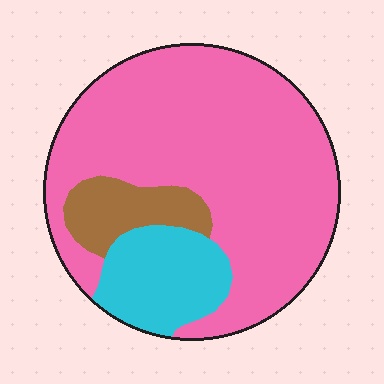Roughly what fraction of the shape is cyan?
Cyan takes up about one sixth (1/6) of the shape.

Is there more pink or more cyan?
Pink.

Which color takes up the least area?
Brown, at roughly 10%.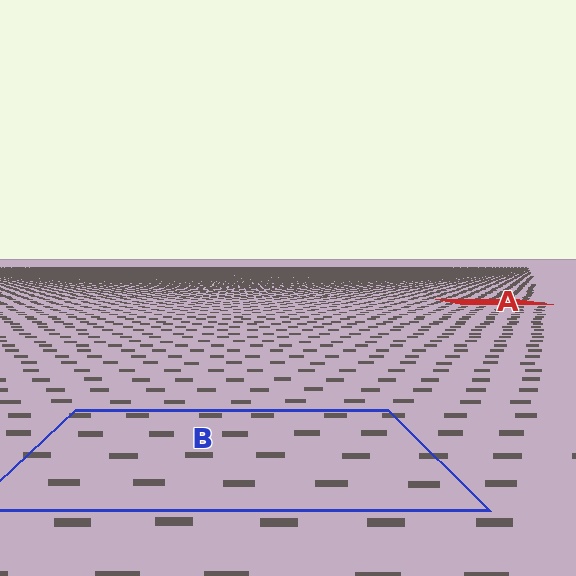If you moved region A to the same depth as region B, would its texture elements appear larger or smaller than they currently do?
They would appear larger. At a closer depth, the same texture elements are projected at a bigger on-screen size.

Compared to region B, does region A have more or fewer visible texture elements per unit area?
Region A has more texture elements per unit area — they are packed more densely because it is farther away.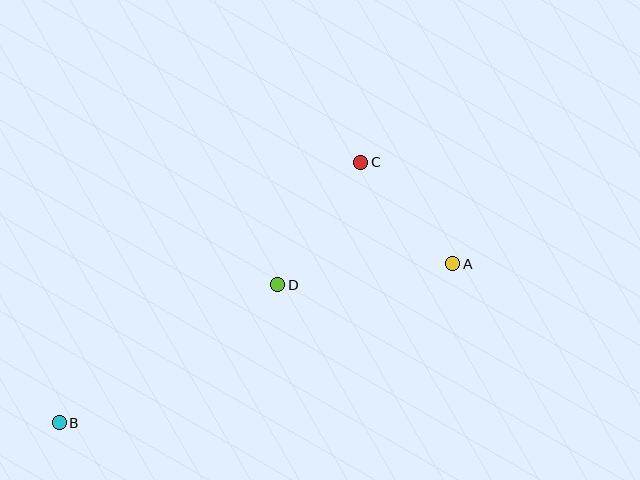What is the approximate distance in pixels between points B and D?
The distance between B and D is approximately 258 pixels.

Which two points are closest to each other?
Points A and C are closest to each other.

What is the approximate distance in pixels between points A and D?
The distance between A and D is approximately 176 pixels.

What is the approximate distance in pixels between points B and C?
The distance between B and C is approximately 398 pixels.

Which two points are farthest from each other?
Points A and B are farthest from each other.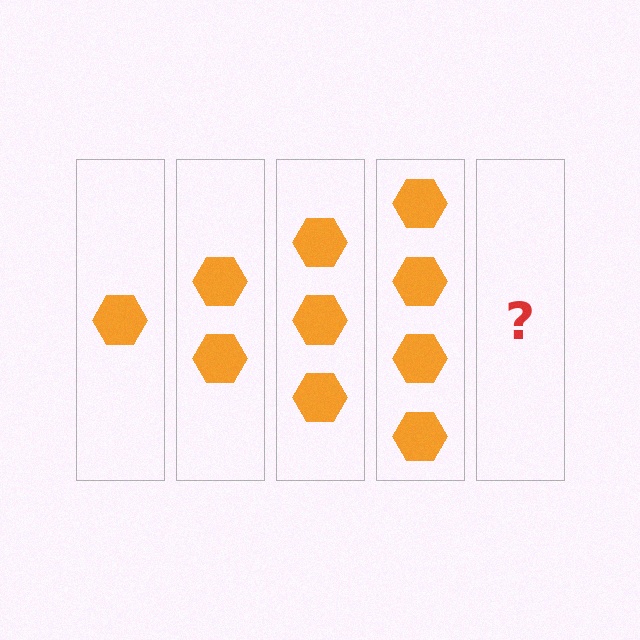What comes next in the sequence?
The next element should be 5 hexagons.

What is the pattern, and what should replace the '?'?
The pattern is that each step adds one more hexagon. The '?' should be 5 hexagons.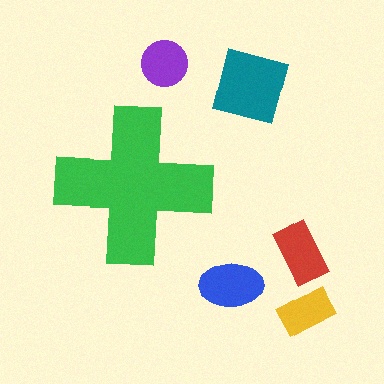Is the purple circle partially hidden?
No, the purple circle is fully visible.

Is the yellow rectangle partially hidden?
No, the yellow rectangle is fully visible.